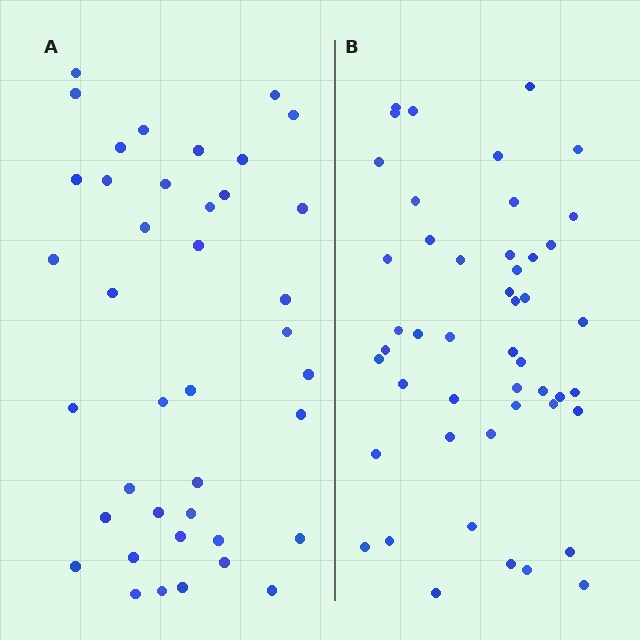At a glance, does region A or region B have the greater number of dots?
Region B (the right region) has more dots.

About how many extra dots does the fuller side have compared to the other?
Region B has roughly 8 or so more dots than region A.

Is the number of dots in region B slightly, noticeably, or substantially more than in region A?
Region B has only slightly more — the two regions are fairly close. The ratio is roughly 1.2 to 1.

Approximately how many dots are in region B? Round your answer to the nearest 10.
About 50 dots. (The exact count is 48, which rounds to 50.)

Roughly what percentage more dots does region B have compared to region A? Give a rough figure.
About 20% more.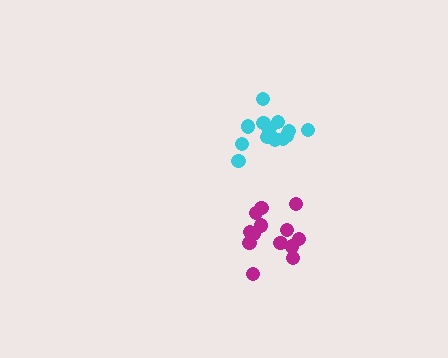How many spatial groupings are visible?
There are 2 spatial groupings.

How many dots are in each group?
Group 1: 14 dots, Group 2: 13 dots (27 total).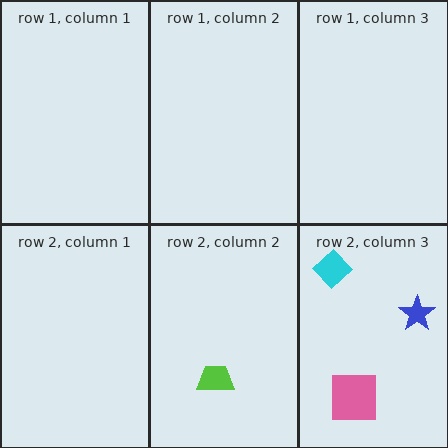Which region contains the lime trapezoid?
The row 2, column 2 region.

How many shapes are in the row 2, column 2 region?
1.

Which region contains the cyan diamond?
The row 2, column 3 region.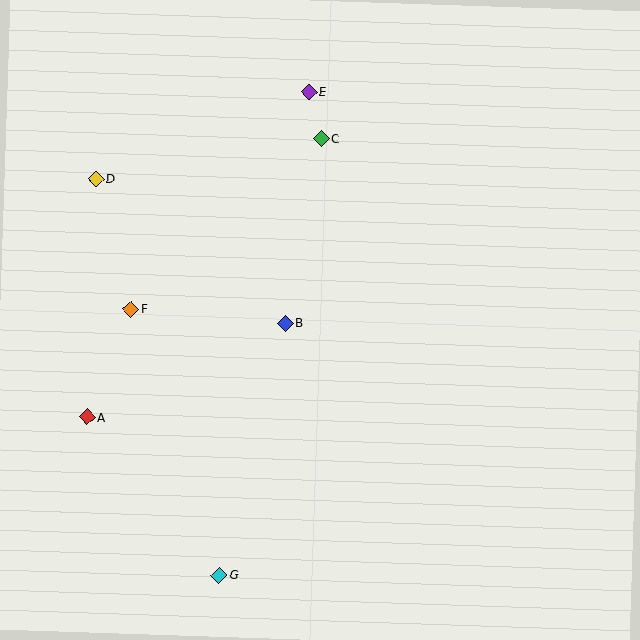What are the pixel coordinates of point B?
Point B is at (285, 323).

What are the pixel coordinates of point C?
Point C is at (321, 139).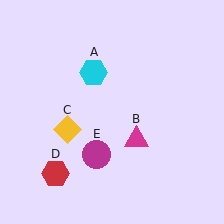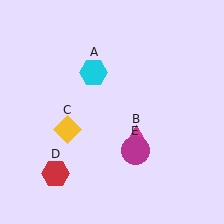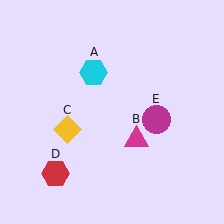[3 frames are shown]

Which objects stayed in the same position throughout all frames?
Cyan hexagon (object A) and magenta triangle (object B) and yellow diamond (object C) and red hexagon (object D) remained stationary.